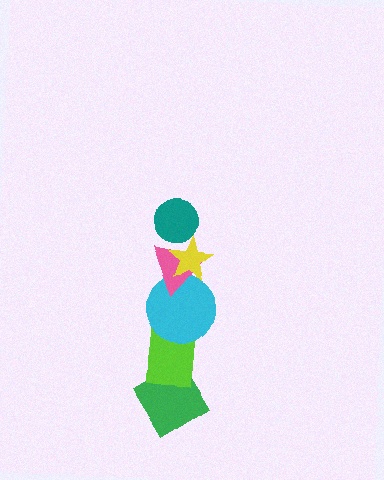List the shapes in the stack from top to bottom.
From top to bottom: the teal circle, the yellow star, the pink triangle, the cyan circle, the lime rectangle, the green diamond.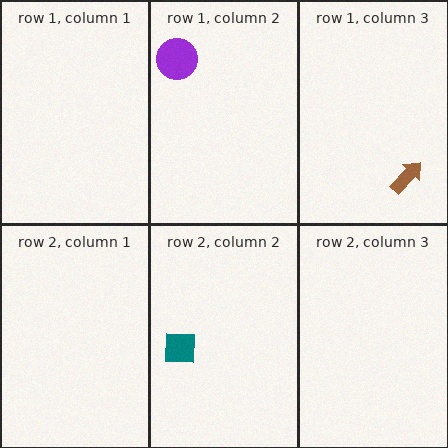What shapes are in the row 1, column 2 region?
The purple circle.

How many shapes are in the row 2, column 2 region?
1.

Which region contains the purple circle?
The row 1, column 2 region.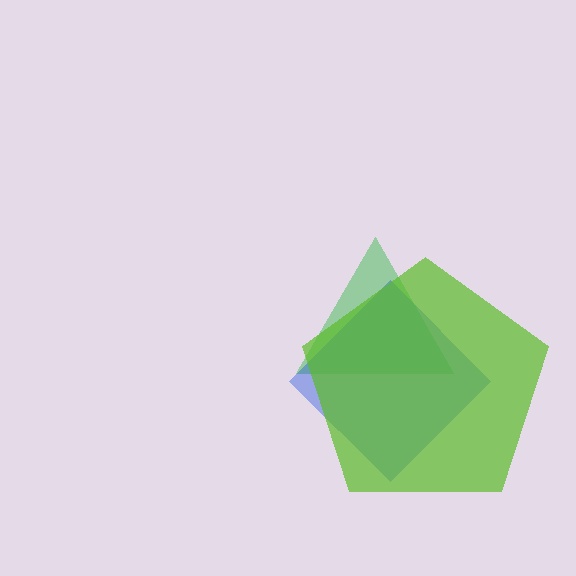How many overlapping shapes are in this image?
There are 3 overlapping shapes in the image.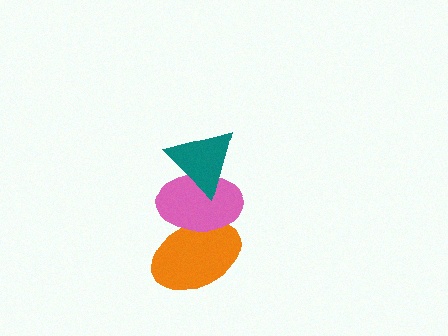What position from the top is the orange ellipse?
The orange ellipse is 3rd from the top.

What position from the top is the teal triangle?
The teal triangle is 1st from the top.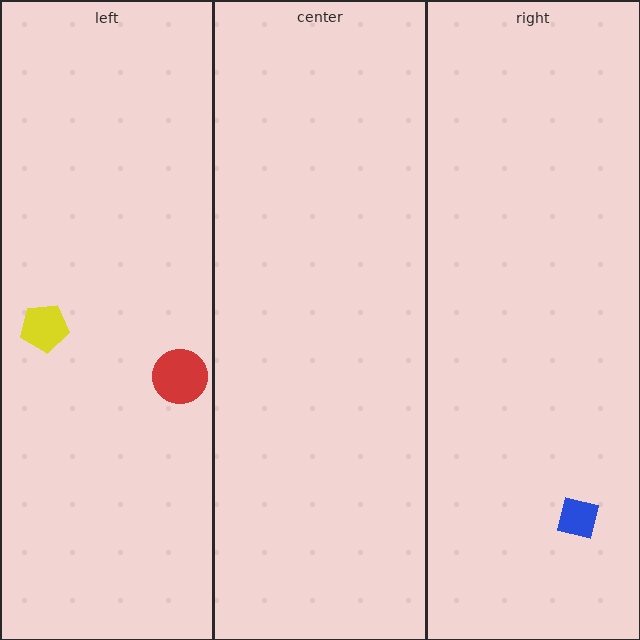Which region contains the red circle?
The left region.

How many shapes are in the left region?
2.